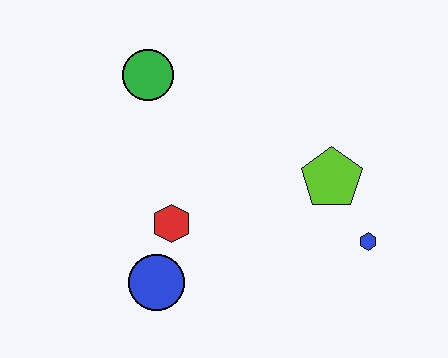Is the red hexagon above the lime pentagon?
No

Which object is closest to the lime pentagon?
The blue hexagon is closest to the lime pentagon.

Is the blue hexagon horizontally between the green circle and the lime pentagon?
No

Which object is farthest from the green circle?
The blue hexagon is farthest from the green circle.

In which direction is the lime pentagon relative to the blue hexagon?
The lime pentagon is above the blue hexagon.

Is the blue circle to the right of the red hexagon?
No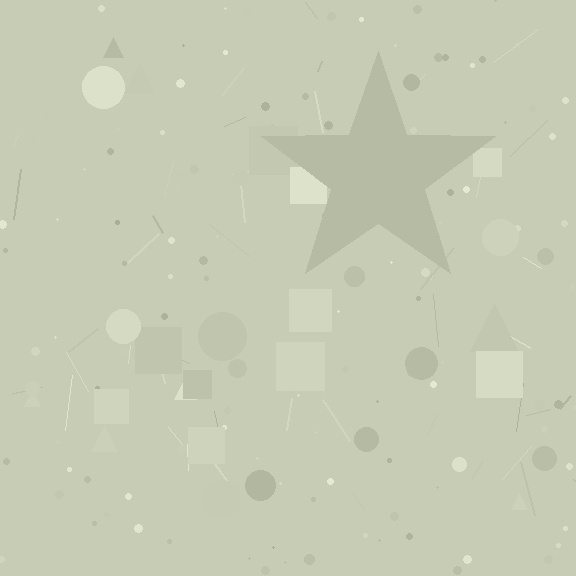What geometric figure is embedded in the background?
A star is embedded in the background.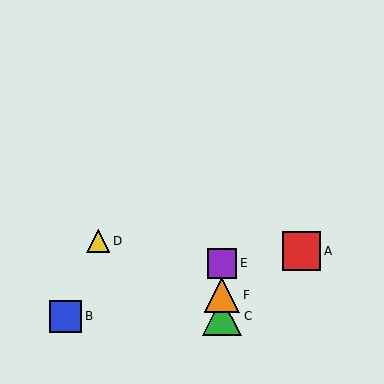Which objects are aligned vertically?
Objects C, E, F are aligned vertically.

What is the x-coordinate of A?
Object A is at x≈301.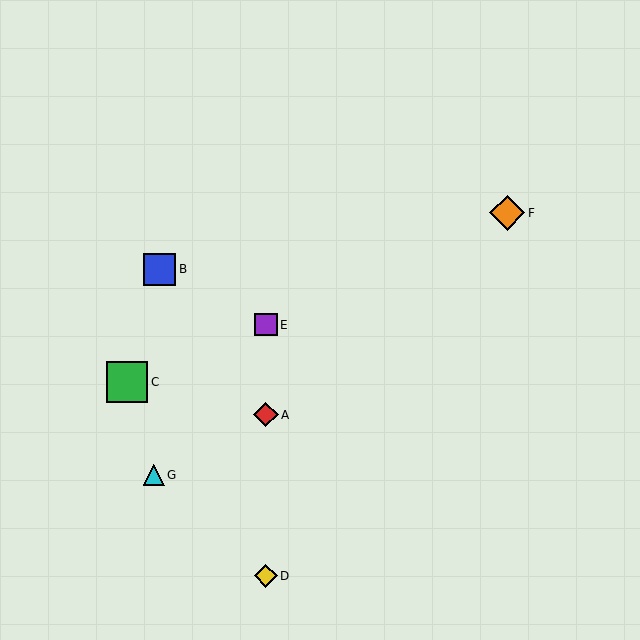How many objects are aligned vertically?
3 objects (A, D, E) are aligned vertically.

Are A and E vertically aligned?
Yes, both are at x≈266.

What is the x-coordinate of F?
Object F is at x≈507.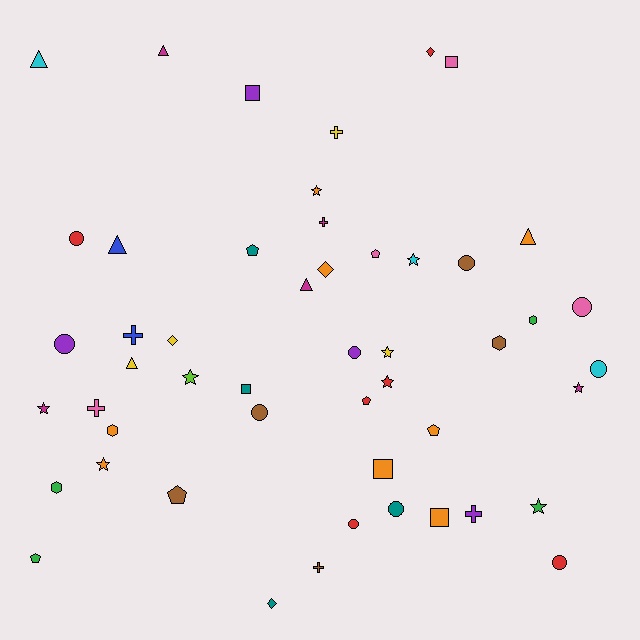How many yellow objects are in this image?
There are 4 yellow objects.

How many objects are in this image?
There are 50 objects.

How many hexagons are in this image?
There are 4 hexagons.